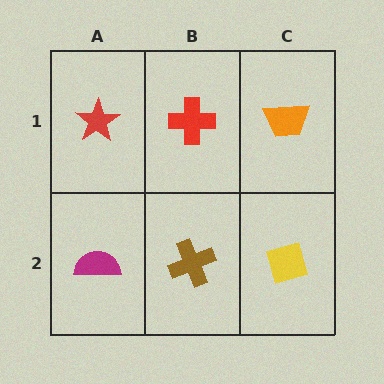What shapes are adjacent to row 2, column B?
A red cross (row 1, column B), a magenta semicircle (row 2, column A), a yellow diamond (row 2, column C).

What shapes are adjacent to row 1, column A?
A magenta semicircle (row 2, column A), a red cross (row 1, column B).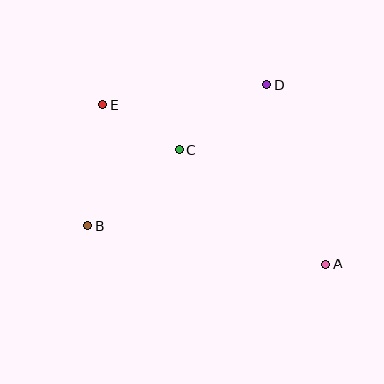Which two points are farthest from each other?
Points A and E are farthest from each other.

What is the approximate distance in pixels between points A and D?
The distance between A and D is approximately 189 pixels.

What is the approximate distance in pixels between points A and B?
The distance between A and B is approximately 241 pixels.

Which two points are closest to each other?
Points C and E are closest to each other.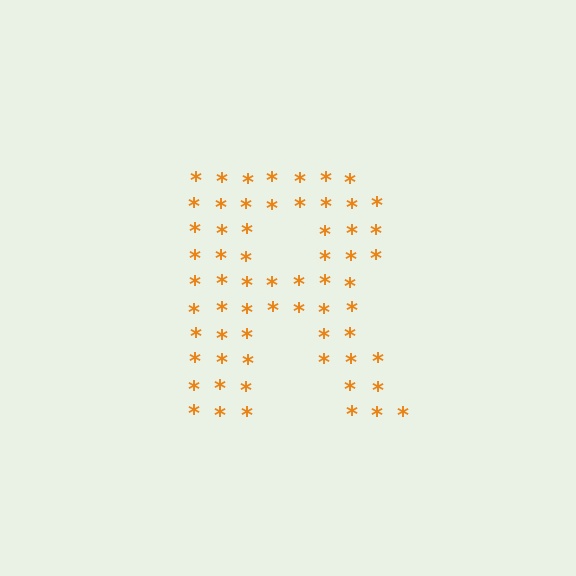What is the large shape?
The large shape is the letter R.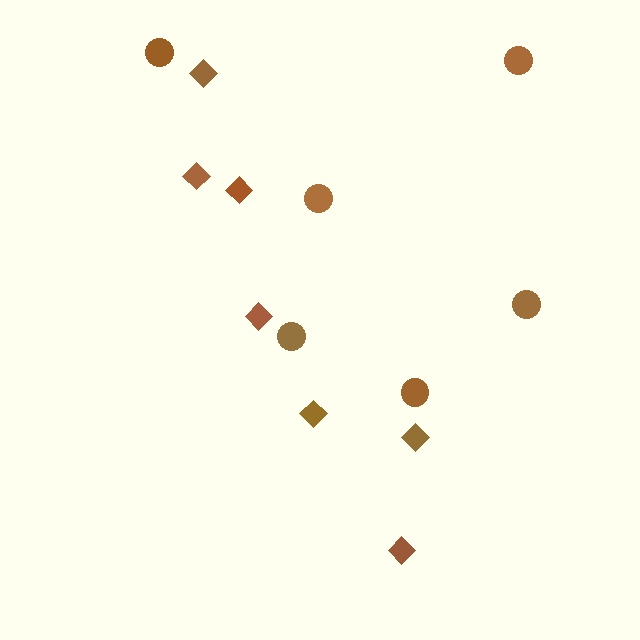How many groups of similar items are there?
There are 2 groups: one group of circles (6) and one group of diamonds (7).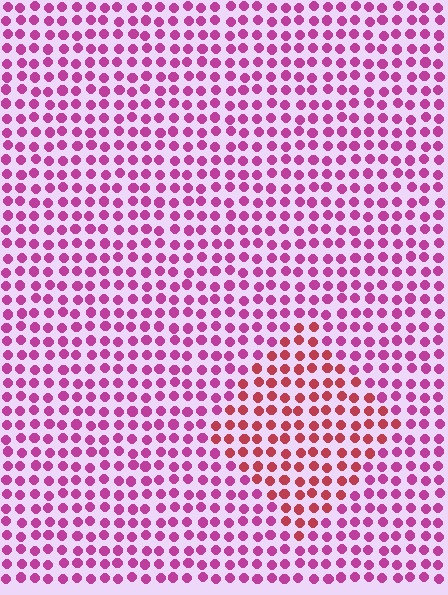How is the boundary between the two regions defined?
The boundary is defined purely by a slight shift in hue (about 36 degrees). Spacing, size, and orientation are identical on both sides.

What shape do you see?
I see a diamond.